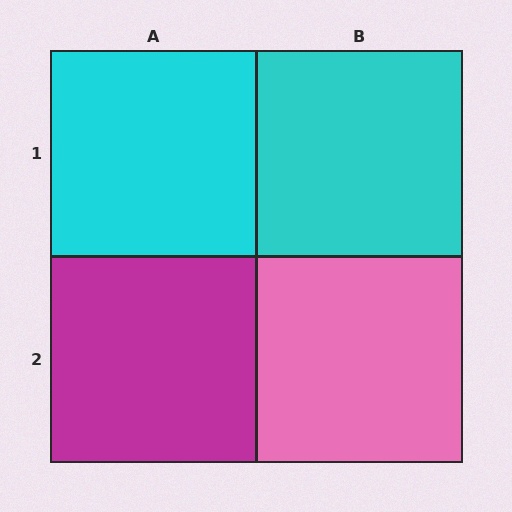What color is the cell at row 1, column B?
Cyan.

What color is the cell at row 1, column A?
Cyan.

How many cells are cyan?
2 cells are cyan.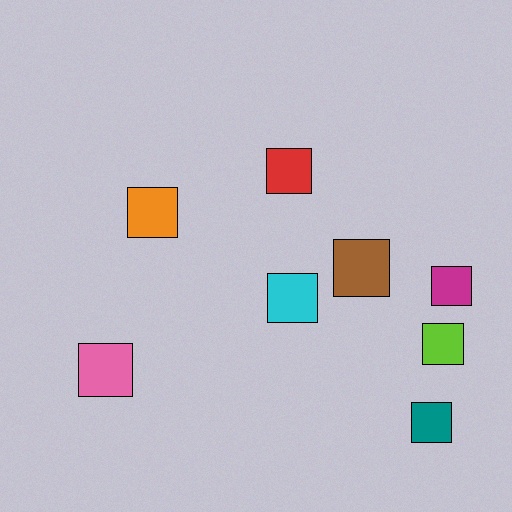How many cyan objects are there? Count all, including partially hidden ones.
There is 1 cyan object.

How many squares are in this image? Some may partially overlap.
There are 8 squares.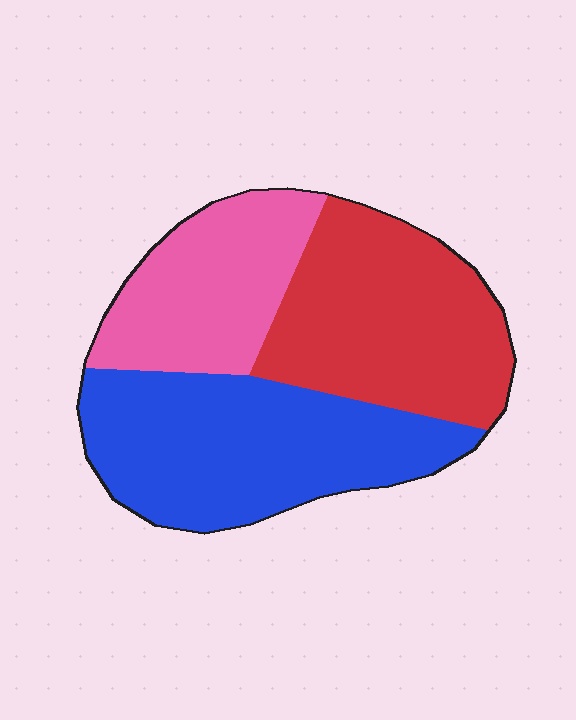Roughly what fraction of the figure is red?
Red covers about 35% of the figure.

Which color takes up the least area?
Pink, at roughly 25%.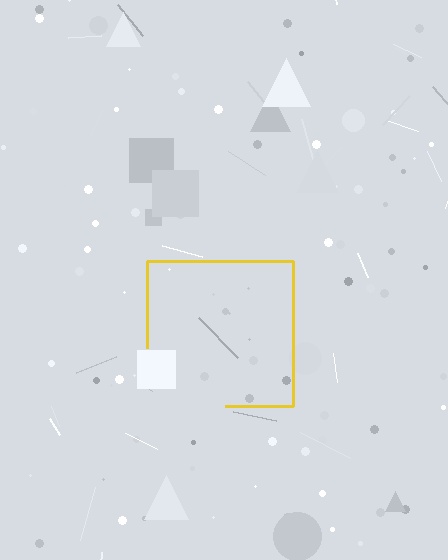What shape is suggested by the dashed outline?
The dashed outline suggests a square.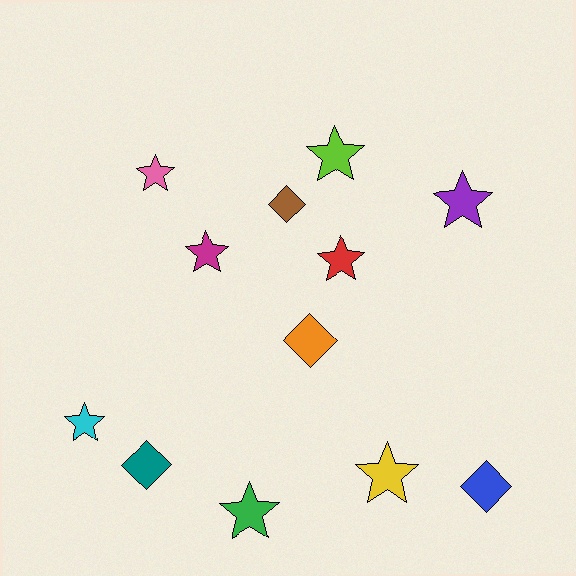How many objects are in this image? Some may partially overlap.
There are 12 objects.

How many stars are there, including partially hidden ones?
There are 8 stars.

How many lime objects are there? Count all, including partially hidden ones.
There is 1 lime object.